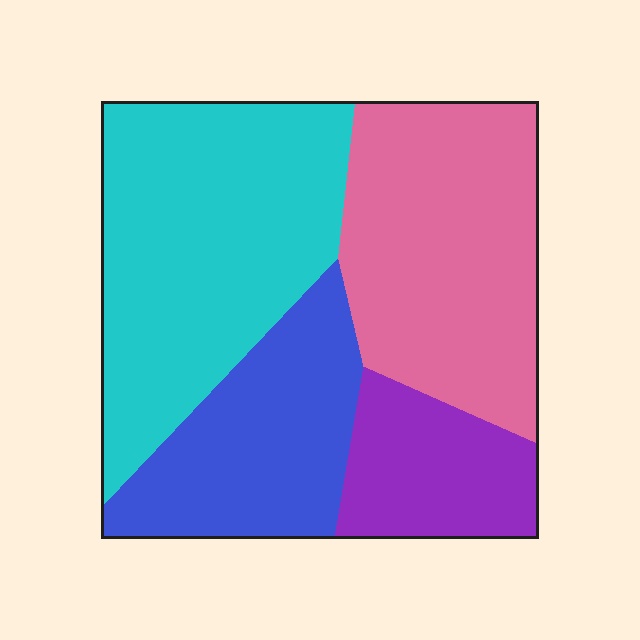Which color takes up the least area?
Purple, at roughly 15%.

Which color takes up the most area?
Cyan, at roughly 35%.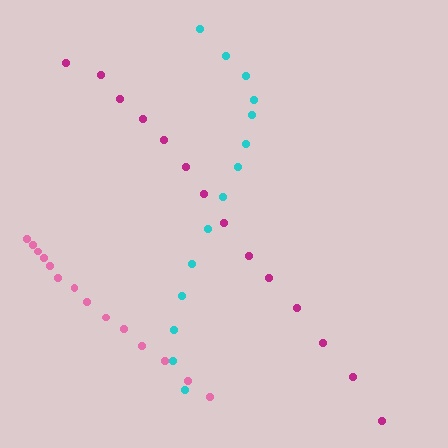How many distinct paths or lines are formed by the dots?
There are 3 distinct paths.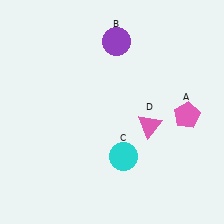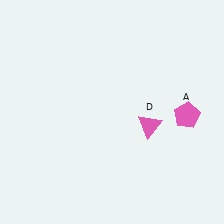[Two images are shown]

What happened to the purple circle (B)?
The purple circle (B) was removed in Image 2. It was in the top-right area of Image 1.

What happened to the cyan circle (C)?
The cyan circle (C) was removed in Image 2. It was in the bottom-right area of Image 1.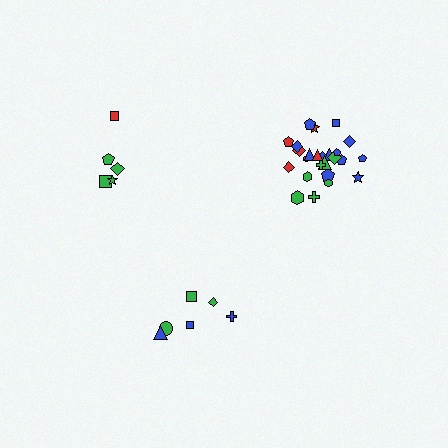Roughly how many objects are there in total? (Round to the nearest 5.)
Roughly 35 objects in total.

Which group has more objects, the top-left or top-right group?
The top-right group.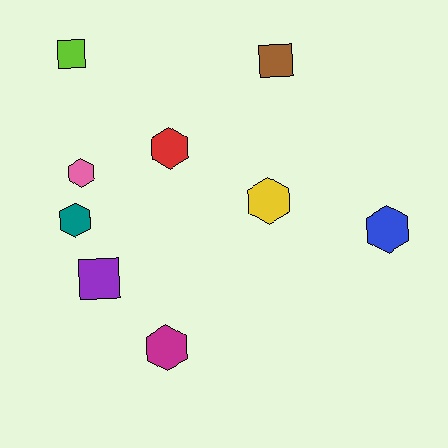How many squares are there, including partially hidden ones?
There are 3 squares.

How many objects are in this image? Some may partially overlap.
There are 9 objects.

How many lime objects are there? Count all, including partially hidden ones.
There is 1 lime object.